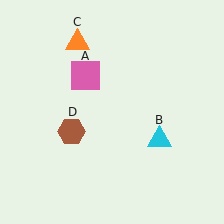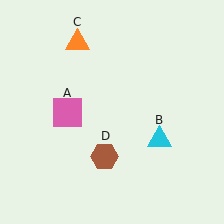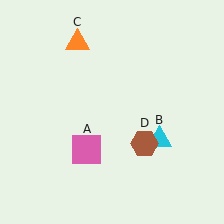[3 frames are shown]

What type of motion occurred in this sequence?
The pink square (object A), brown hexagon (object D) rotated counterclockwise around the center of the scene.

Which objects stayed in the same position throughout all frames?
Cyan triangle (object B) and orange triangle (object C) remained stationary.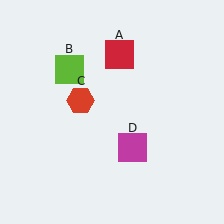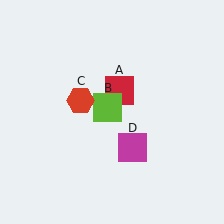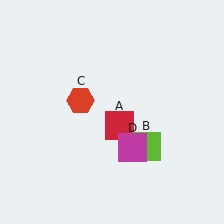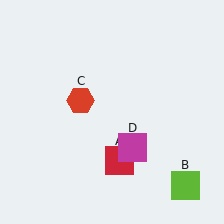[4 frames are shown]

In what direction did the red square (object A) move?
The red square (object A) moved down.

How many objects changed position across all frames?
2 objects changed position: red square (object A), lime square (object B).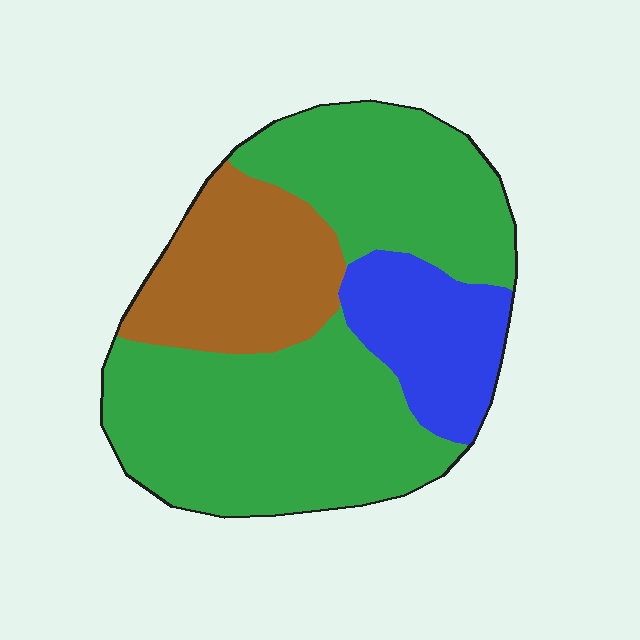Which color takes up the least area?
Blue, at roughly 15%.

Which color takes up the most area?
Green, at roughly 60%.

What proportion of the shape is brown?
Brown takes up between a sixth and a third of the shape.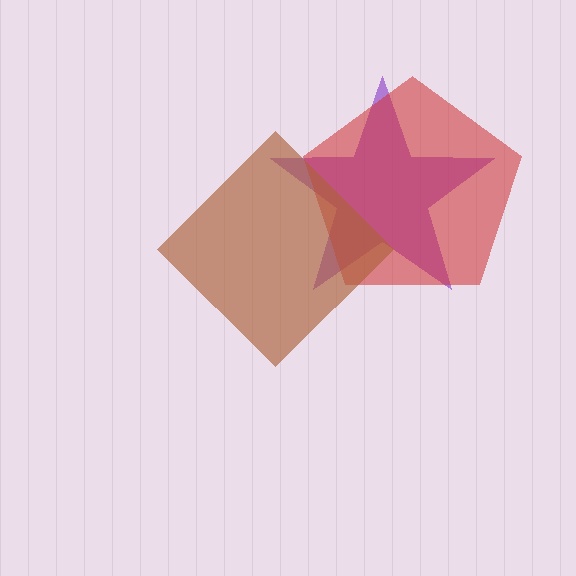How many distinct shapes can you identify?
There are 3 distinct shapes: a purple star, a red pentagon, a brown diamond.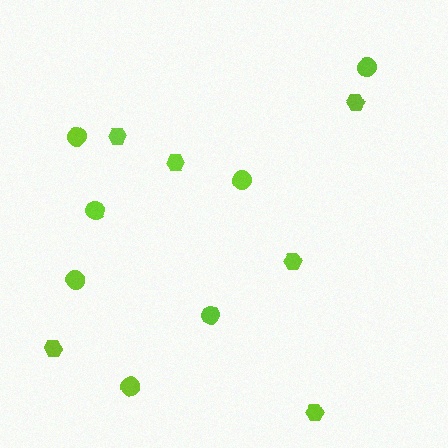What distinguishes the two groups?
There are 2 groups: one group of hexagons (6) and one group of circles (7).